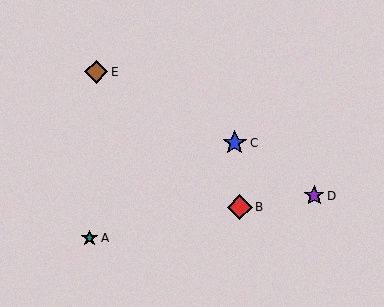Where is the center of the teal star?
The center of the teal star is at (90, 238).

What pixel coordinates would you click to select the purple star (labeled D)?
Click at (314, 196) to select the purple star D.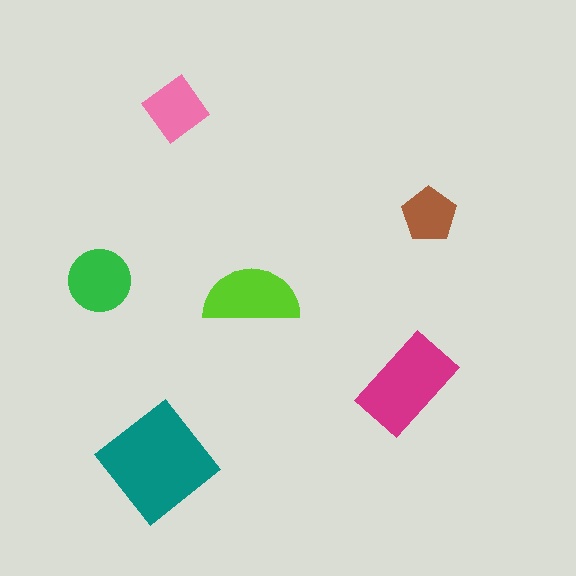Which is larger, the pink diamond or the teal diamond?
The teal diamond.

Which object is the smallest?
The brown pentagon.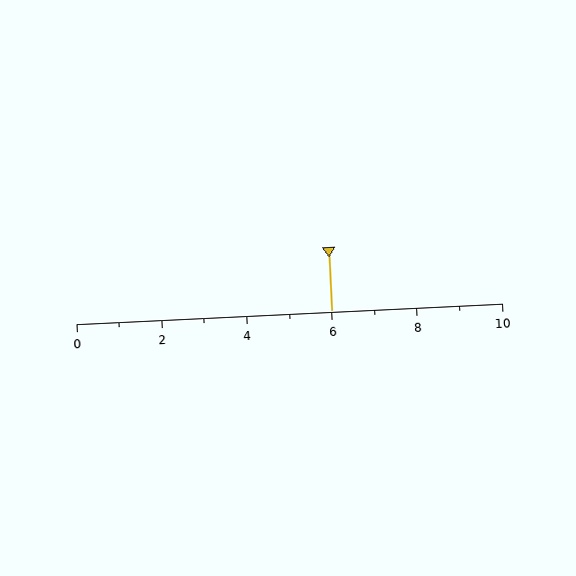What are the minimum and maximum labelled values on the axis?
The axis runs from 0 to 10.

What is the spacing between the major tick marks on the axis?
The major ticks are spaced 2 apart.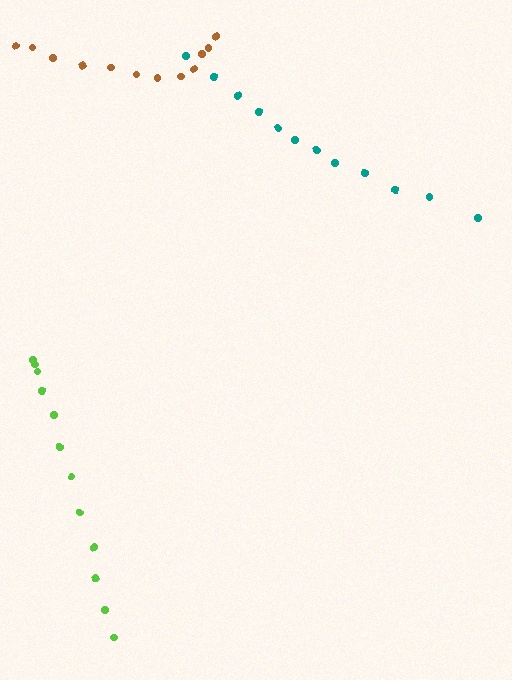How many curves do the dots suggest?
There are 3 distinct paths.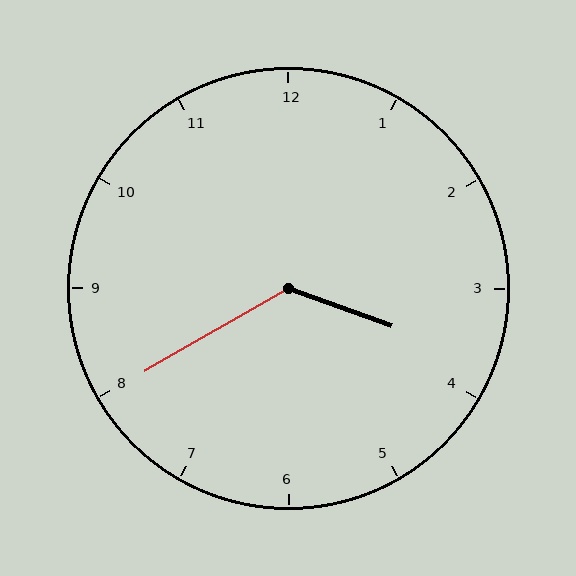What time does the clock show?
3:40.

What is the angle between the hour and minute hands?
Approximately 130 degrees.